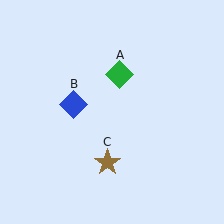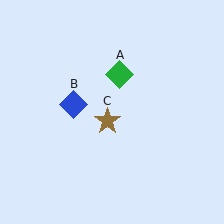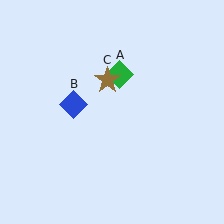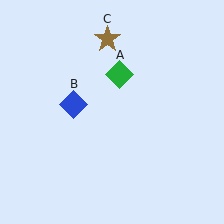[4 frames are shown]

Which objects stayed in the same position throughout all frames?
Green diamond (object A) and blue diamond (object B) remained stationary.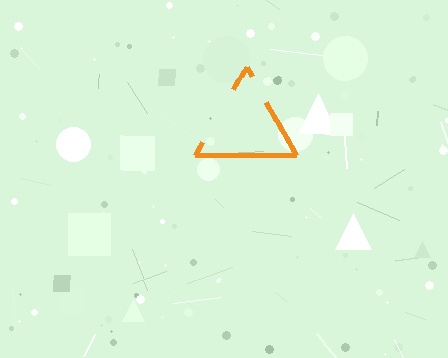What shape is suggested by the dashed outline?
The dashed outline suggests a triangle.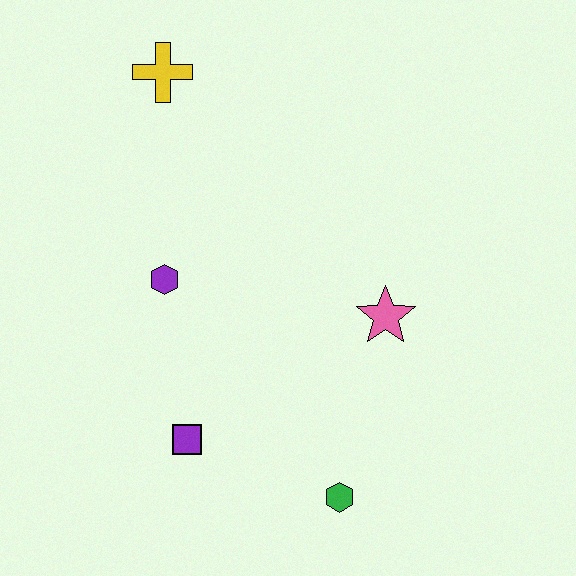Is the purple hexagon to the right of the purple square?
No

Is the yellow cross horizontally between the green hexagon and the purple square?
No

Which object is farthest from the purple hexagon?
The green hexagon is farthest from the purple hexagon.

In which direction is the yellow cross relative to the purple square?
The yellow cross is above the purple square.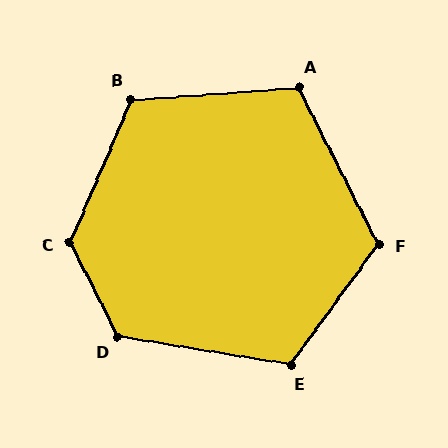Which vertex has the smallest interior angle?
A, at approximately 113 degrees.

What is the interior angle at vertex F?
Approximately 117 degrees (obtuse).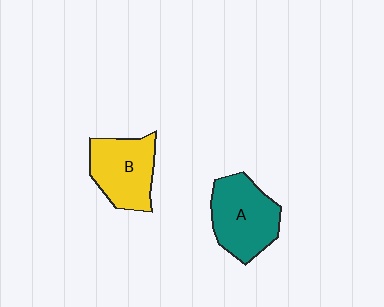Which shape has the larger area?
Shape A (teal).